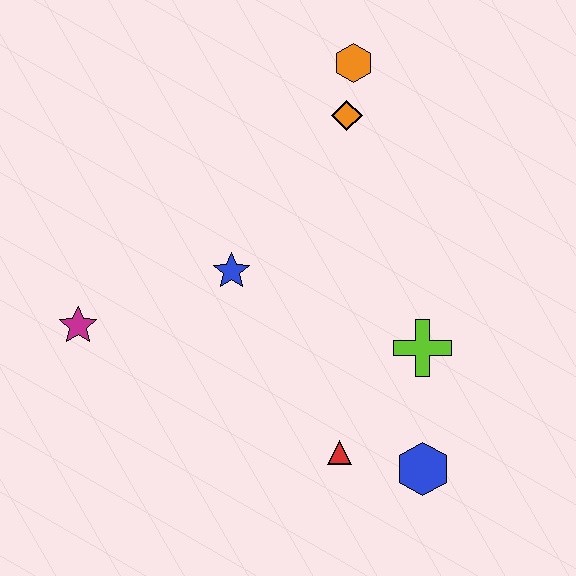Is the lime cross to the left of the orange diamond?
No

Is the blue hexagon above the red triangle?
No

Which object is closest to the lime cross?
The blue hexagon is closest to the lime cross.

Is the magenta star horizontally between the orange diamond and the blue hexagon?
No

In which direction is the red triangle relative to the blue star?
The red triangle is below the blue star.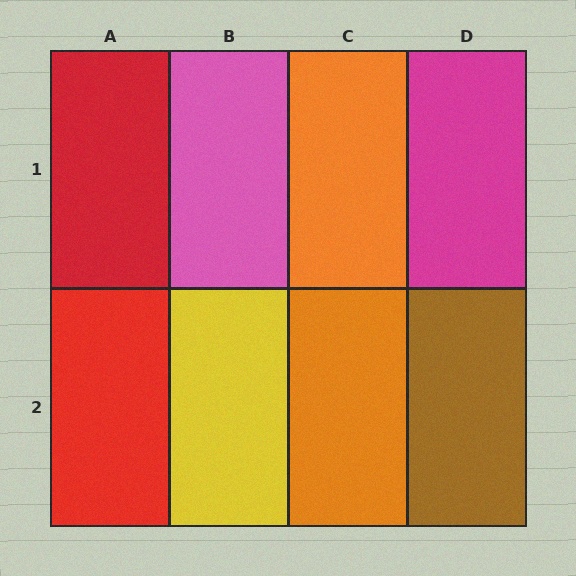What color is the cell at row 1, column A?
Red.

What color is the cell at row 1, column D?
Magenta.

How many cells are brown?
1 cell is brown.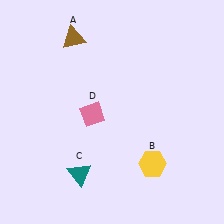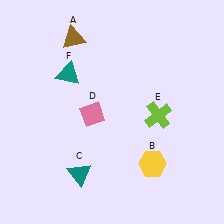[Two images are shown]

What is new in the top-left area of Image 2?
A teal triangle (F) was added in the top-left area of Image 2.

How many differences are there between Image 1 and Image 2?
There are 2 differences between the two images.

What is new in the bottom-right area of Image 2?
A lime cross (E) was added in the bottom-right area of Image 2.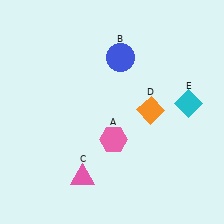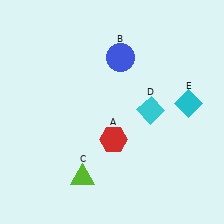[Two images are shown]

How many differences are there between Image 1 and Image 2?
There are 3 differences between the two images.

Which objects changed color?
A changed from pink to red. C changed from pink to lime. D changed from orange to cyan.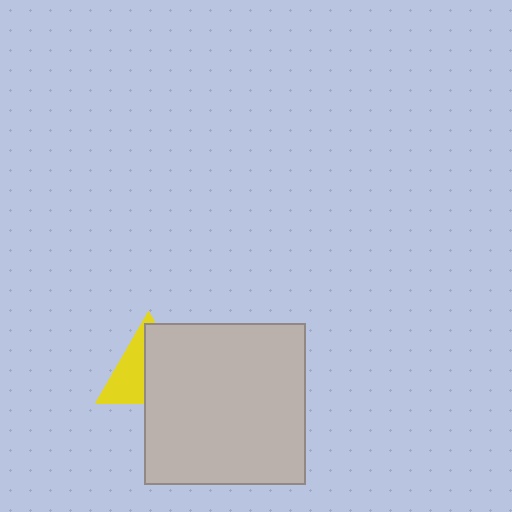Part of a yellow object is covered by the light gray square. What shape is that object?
It is a triangle.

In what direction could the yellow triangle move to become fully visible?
The yellow triangle could move left. That would shift it out from behind the light gray square entirely.